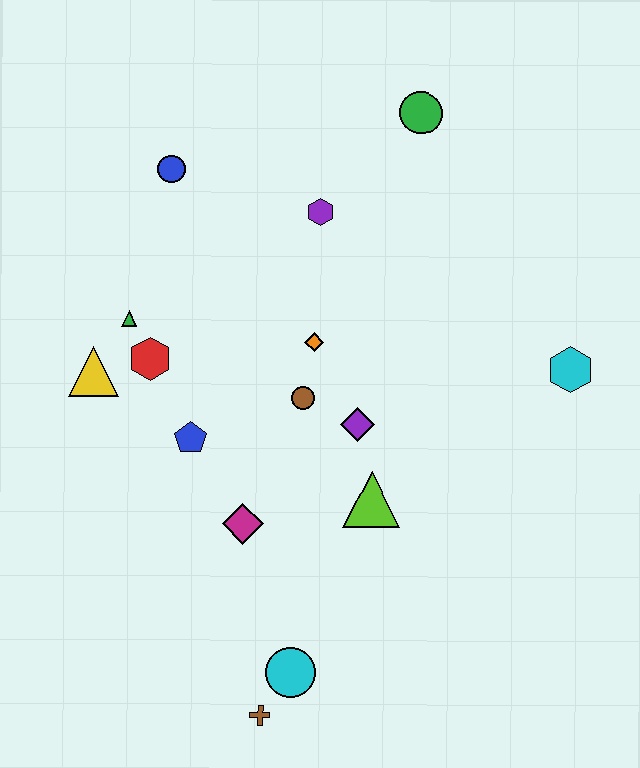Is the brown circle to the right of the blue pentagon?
Yes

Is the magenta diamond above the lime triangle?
No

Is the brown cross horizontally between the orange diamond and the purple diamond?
No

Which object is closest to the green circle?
The purple hexagon is closest to the green circle.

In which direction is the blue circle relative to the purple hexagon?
The blue circle is to the left of the purple hexagon.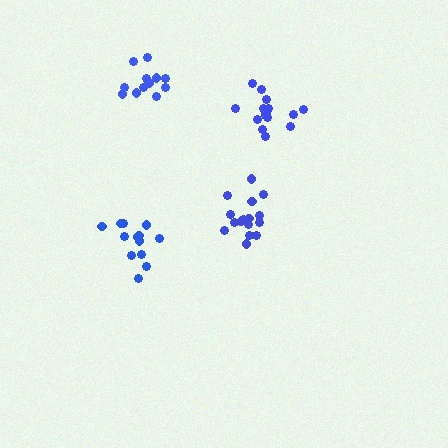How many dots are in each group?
Group 1: 13 dots, Group 2: 15 dots, Group 3: 13 dots, Group 4: 16 dots (57 total).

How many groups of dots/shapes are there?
There are 4 groups.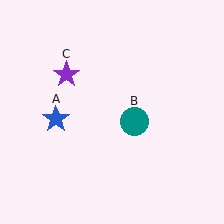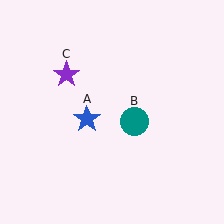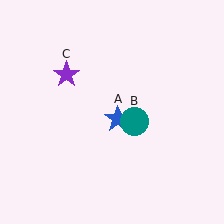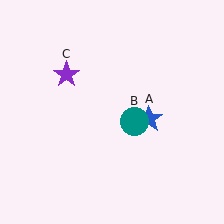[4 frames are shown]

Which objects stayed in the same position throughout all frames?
Teal circle (object B) and purple star (object C) remained stationary.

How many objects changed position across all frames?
1 object changed position: blue star (object A).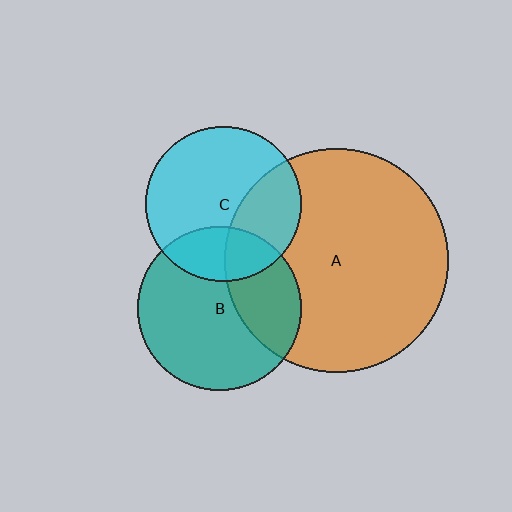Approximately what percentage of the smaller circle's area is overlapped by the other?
Approximately 30%.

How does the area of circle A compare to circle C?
Approximately 2.1 times.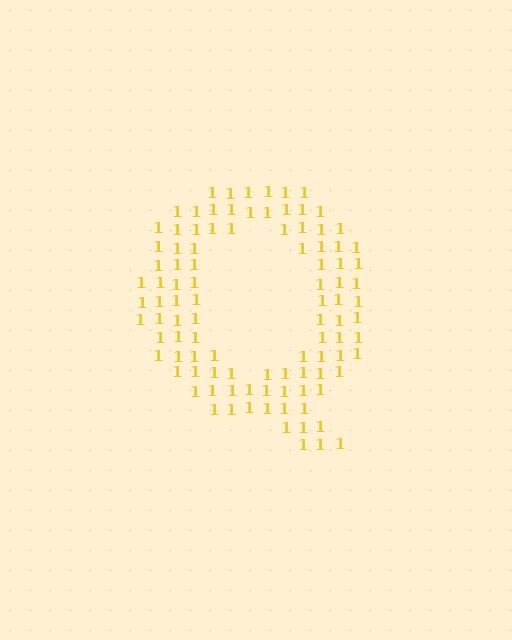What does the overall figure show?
The overall figure shows the letter Q.